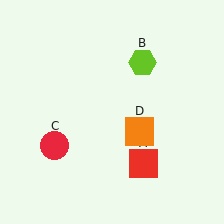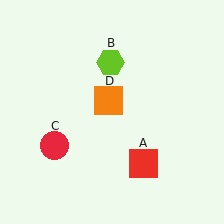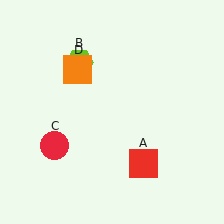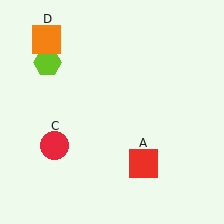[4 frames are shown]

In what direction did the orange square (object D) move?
The orange square (object D) moved up and to the left.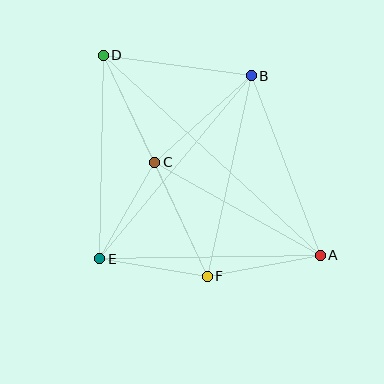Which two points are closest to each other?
Points E and F are closest to each other.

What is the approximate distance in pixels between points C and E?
The distance between C and E is approximately 112 pixels.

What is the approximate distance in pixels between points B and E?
The distance between B and E is approximately 238 pixels.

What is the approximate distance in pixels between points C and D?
The distance between C and D is approximately 119 pixels.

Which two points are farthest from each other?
Points A and D are farthest from each other.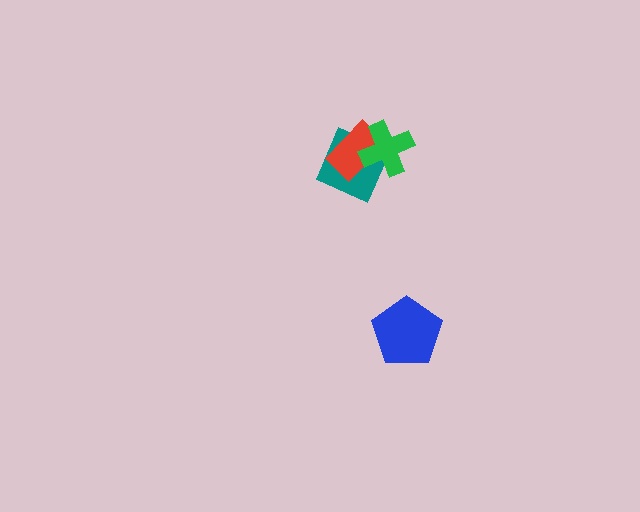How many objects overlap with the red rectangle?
2 objects overlap with the red rectangle.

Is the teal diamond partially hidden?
Yes, it is partially covered by another shape.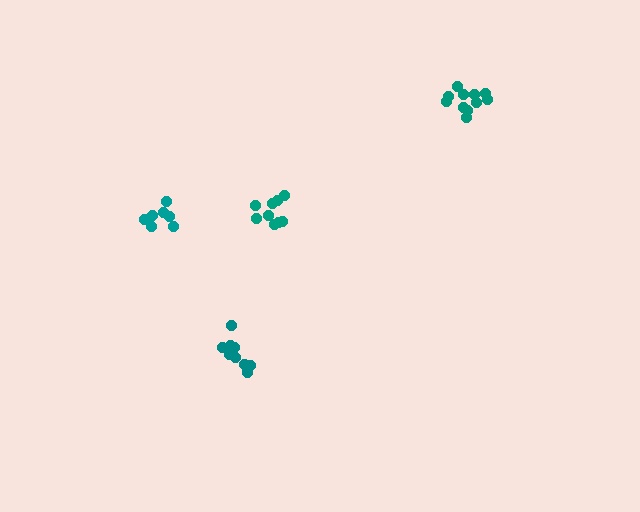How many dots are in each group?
Group 1: 9 dots, Group 2: 11 dots, Group 3: 7 dots, Group 4: 9 dots (36 total).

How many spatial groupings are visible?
There are 4 spatial groupings.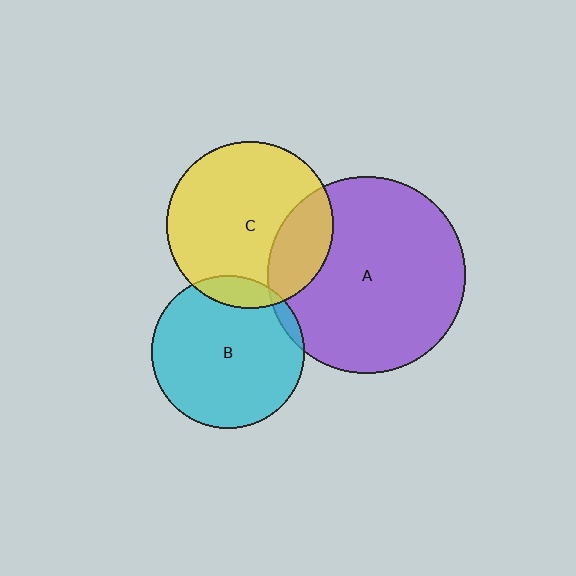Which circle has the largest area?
Circle A (purple).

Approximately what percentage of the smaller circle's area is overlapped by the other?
Approximately 5%.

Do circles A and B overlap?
Yes.